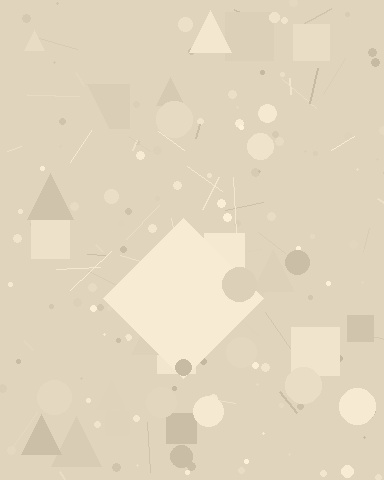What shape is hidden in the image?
A diamond is hidden in the image.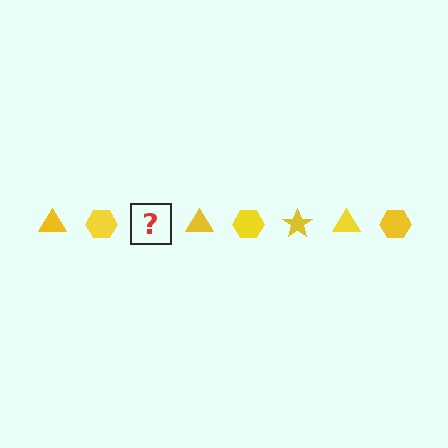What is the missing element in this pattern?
The missing element is a yellow star.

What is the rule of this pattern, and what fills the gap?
The rule is that the pattern cycles through triangle, hexagon, star shapes in yellow. The gap should be filled with a yellow star.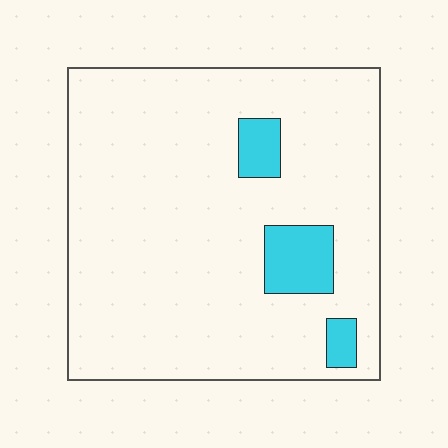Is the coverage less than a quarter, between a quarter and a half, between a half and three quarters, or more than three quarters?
Less than a quarter.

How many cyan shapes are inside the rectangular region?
3.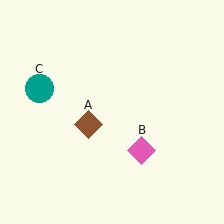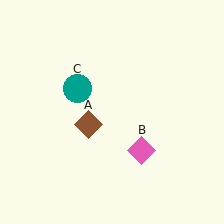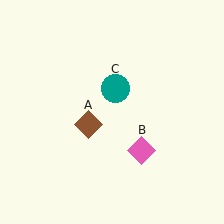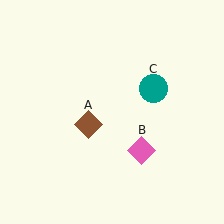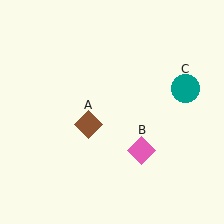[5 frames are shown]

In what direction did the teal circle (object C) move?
The teal circle (object C) moved right.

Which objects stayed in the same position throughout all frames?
Brown diamond (object A) and pink diamond (object B) remained stationary.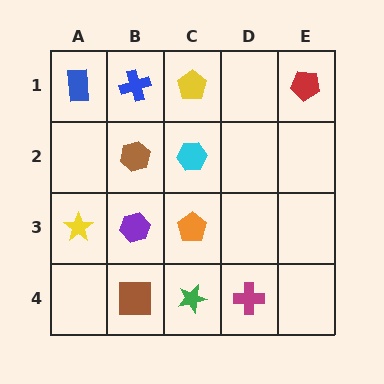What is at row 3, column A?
A yellow star.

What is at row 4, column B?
A brown square.